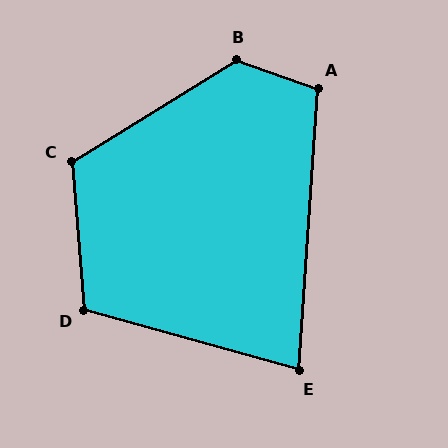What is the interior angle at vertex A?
Approximately 106 degrees (obtuse).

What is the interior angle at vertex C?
Approximately 117 degrees (obtuse).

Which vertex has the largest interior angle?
B, at approximately 129 degrees.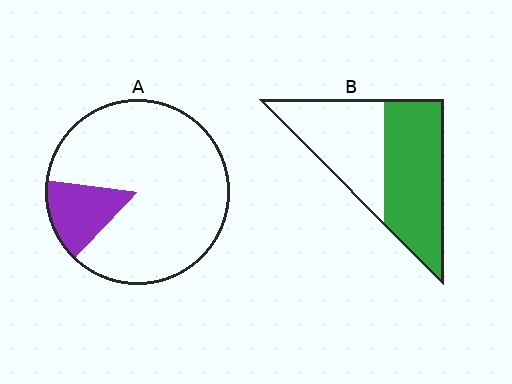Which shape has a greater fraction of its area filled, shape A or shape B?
Shape B.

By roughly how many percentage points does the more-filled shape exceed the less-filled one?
By roughly 40 percentage points (B over A).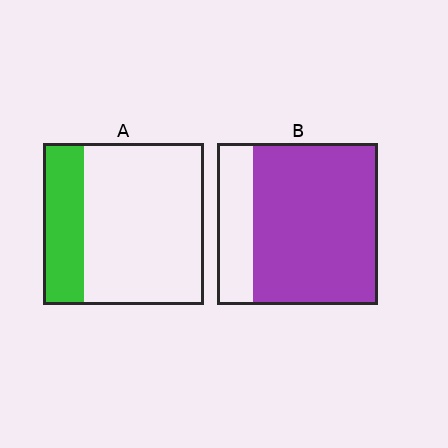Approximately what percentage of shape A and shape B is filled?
A is approximately 25% and B is approximately 80%.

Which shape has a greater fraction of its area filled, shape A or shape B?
Shape B.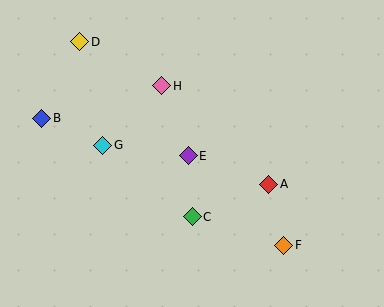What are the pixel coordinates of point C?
Point C is at (192, 217).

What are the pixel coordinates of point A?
Point A is at (269, 184).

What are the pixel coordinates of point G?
Point G is at (103, 145).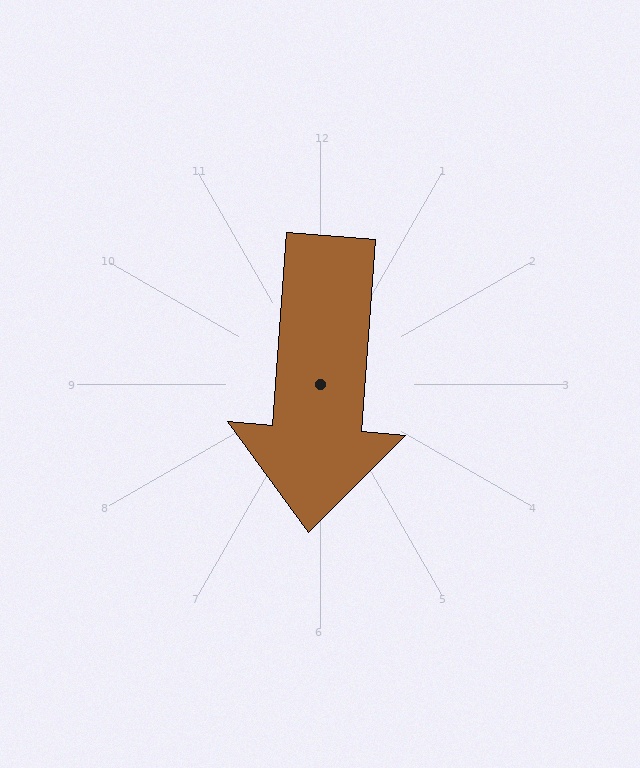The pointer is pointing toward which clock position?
Roughly 6 o'clock.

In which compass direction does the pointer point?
South.